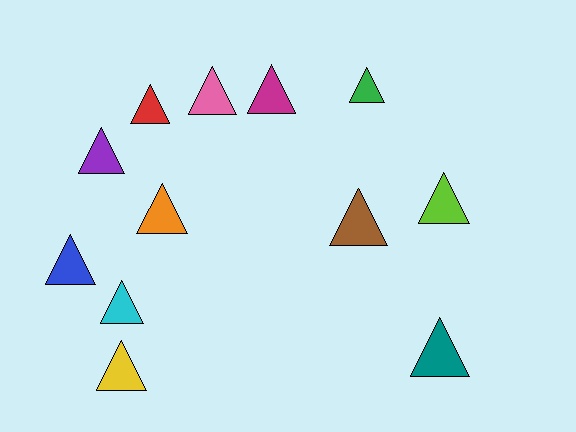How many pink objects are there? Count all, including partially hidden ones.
There is 1 pink object.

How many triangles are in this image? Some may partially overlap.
There are 12 triangles.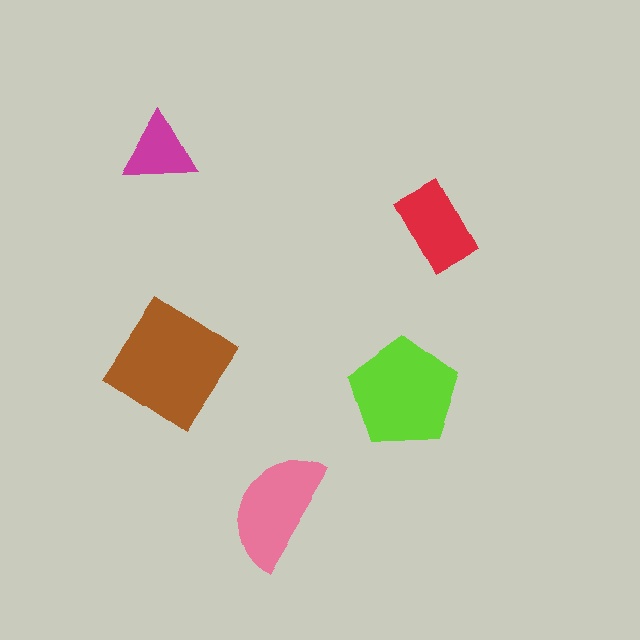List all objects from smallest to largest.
The magenta triangle, the red rectangle, the pink semicircle, the lime pentagon, the brown diamond.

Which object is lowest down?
The pink semicircle is bottommost.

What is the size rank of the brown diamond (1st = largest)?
1st.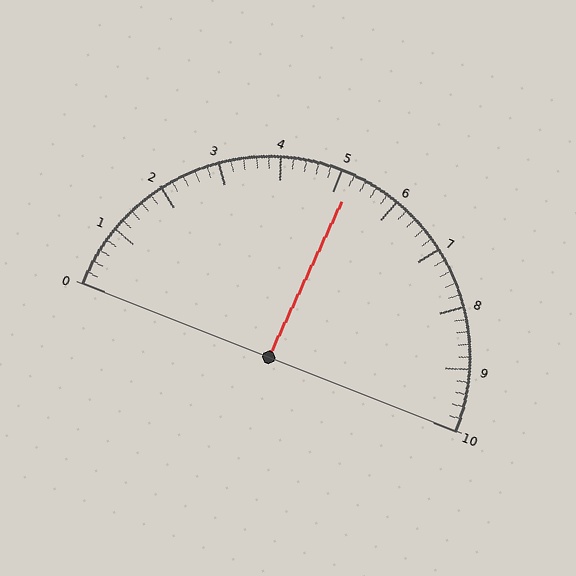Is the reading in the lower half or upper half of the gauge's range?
The reading is in the upper half of the range (0 to 10).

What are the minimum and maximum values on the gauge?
The gauge ranges from 0 to 10.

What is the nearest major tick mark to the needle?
The nearest major tick mark is 5.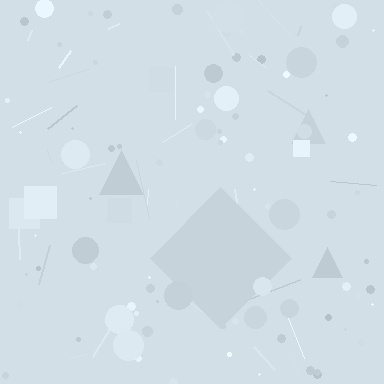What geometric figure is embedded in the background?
A diamond is embedded in the background.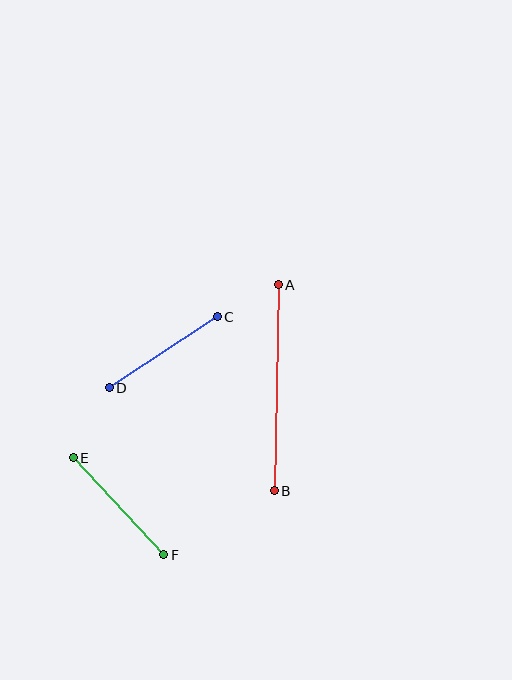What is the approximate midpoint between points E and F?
The midpoint is at approximately (118, 506) pixels.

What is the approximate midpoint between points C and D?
The midpoint is at approximately (163, 352) pixels.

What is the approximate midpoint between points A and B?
The midpoint is at approximately (276, 388) pixels.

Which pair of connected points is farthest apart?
Points A and B are farthest apart.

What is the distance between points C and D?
The distance is approximately 129 pixels.